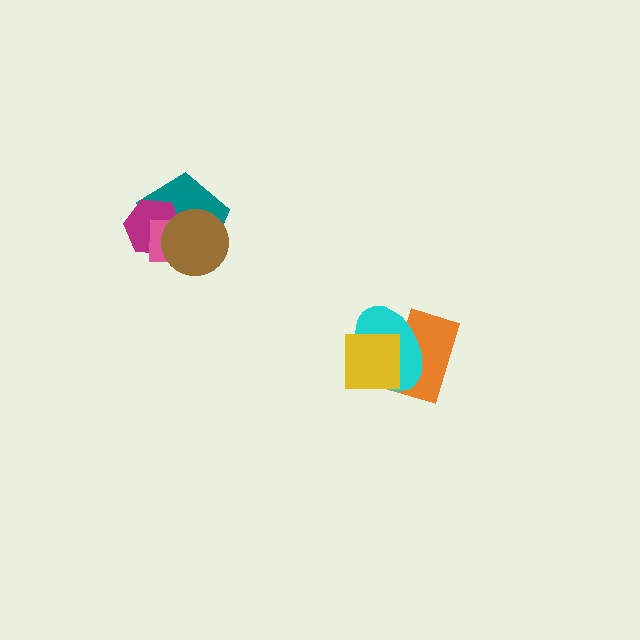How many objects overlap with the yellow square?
2 objects overlap with the yellow square.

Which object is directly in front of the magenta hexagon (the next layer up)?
The pink square is directly in front of the magenta hexagon.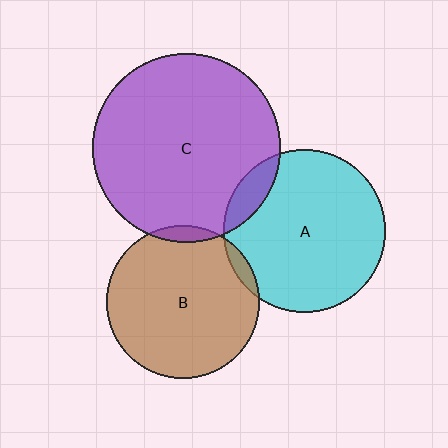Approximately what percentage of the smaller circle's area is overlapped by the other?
Approximately 10%.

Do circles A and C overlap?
Yes.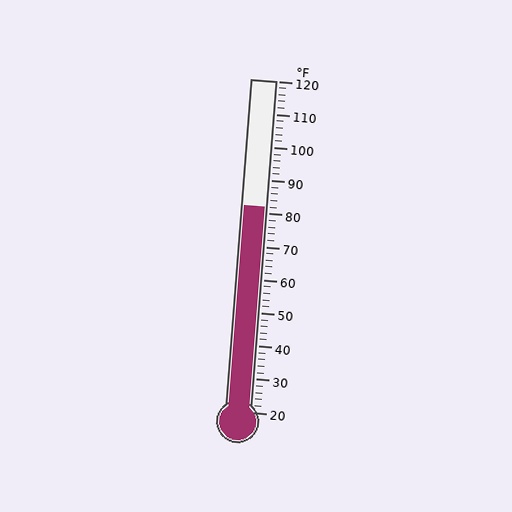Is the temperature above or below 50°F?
The temperature is above 50°F.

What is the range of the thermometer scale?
The thermometer scale ranges from 20°F to 120°F.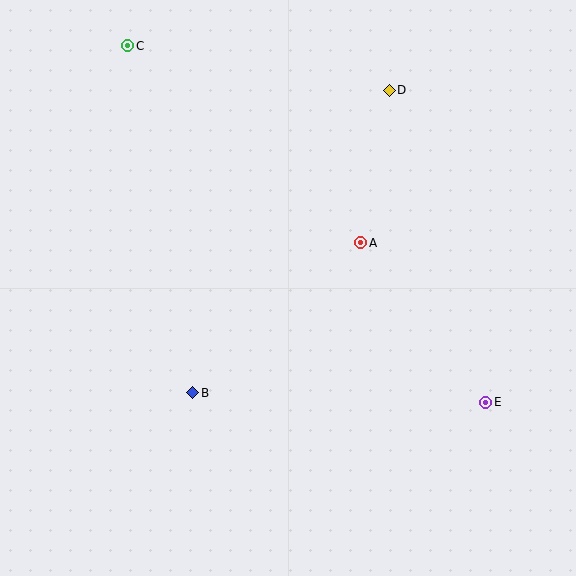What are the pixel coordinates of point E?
Point E is at (486, 402).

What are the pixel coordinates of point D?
Point D is at (389, 90).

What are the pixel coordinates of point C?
Point C is at (128, 46).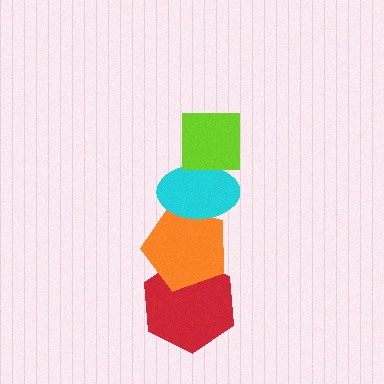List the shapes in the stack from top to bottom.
From top to bottom: the lime square, the cyan ellipse, the orange pentagon, the red hexagon.